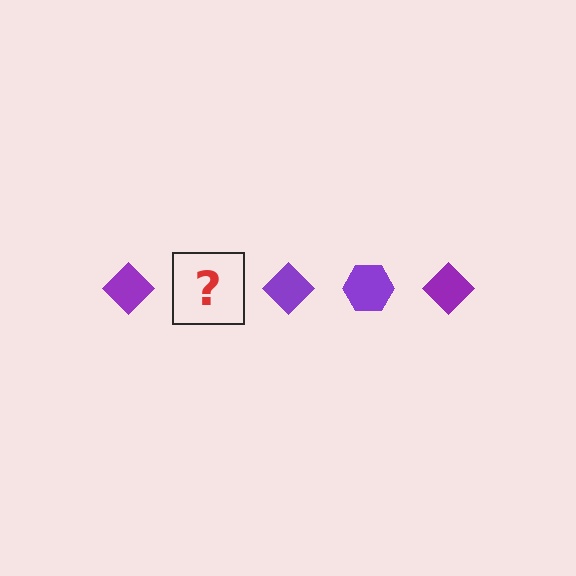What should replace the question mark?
The question mark should be replaced with a purple hexagon.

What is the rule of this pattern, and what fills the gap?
The rule is that the pattern cycles through diamond, hexagon shapes in purple. The gap should be filled with a purple hexagon.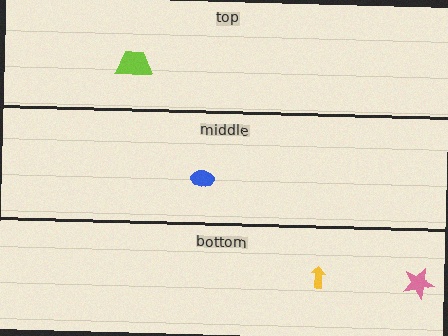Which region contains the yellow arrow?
The bottom region.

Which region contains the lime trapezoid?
The top region.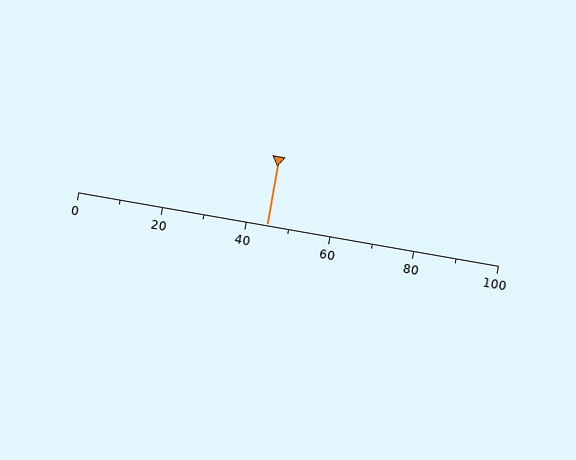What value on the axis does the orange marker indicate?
The marker indicates approximately 45.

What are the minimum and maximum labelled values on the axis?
The axis runs from 0 to 100.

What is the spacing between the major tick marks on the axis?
The major ticks are spaced 20 apart.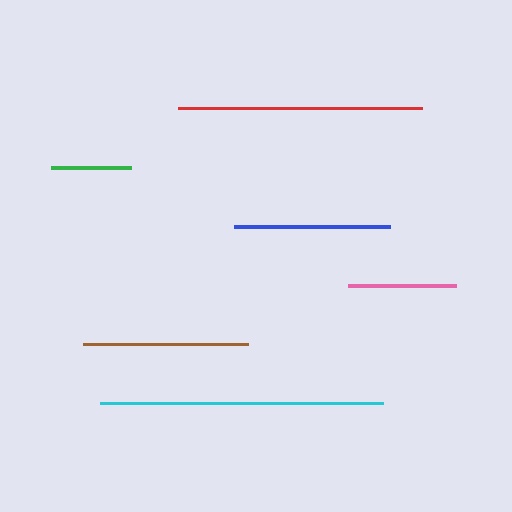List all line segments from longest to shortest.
From longest to shortest: cyan, red, brown, blue, pink, green.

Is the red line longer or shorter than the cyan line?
The cyan line is longer than the red line.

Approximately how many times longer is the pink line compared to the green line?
The pink line is approximately 1.3 times the length of the green line.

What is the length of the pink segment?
The pink segment is approximately 108 pixels long.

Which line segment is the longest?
The cyan line is the longest at approximately 282 pixels.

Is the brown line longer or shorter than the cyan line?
The cyan line is longer than the brown line.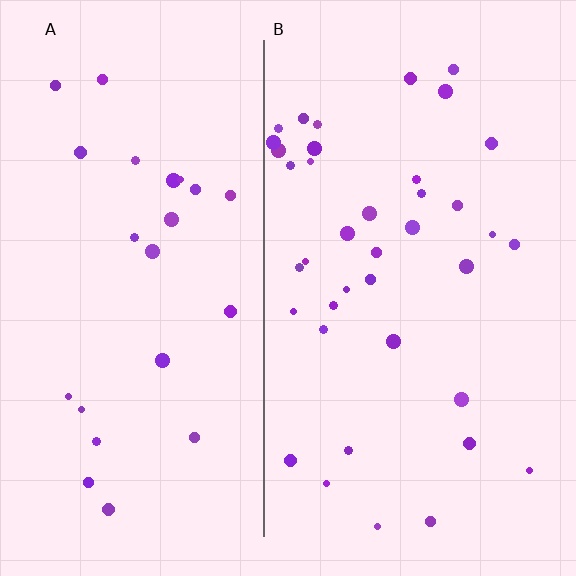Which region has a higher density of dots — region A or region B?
B (the right).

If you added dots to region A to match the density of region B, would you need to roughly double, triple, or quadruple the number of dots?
Approximately double.